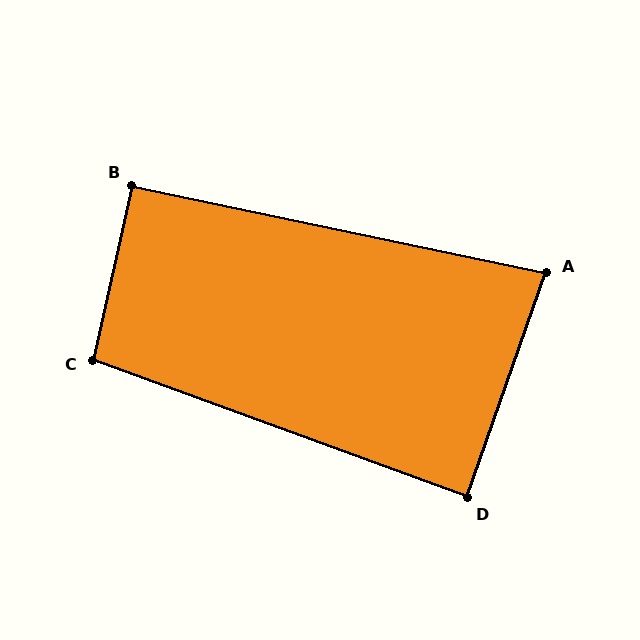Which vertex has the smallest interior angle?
A, at approximately 83 degrees.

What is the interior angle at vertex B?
Approximately 91 degrees (approximately right).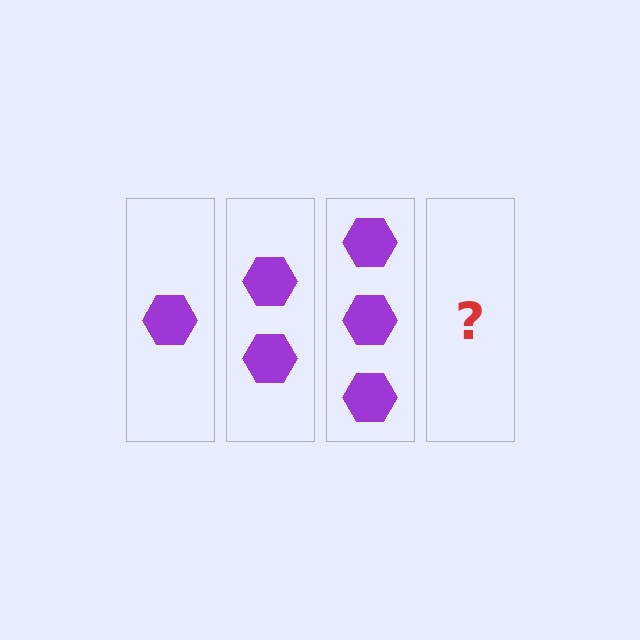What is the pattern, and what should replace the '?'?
The pattern is that each step adds one more hexagon. The '?' should be 4 hexagons.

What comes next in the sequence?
The next element should be 4 hexagons.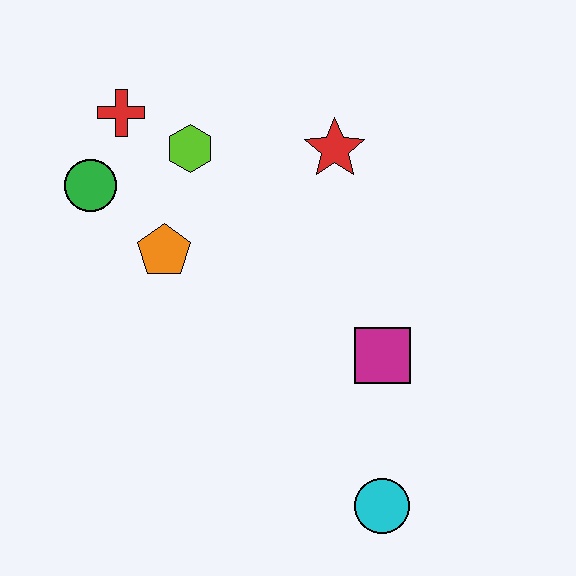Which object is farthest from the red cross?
The cyan circle is farthest from the red cross.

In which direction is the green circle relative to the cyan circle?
The green circle is above the cyan circle.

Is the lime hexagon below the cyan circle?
No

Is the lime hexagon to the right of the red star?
No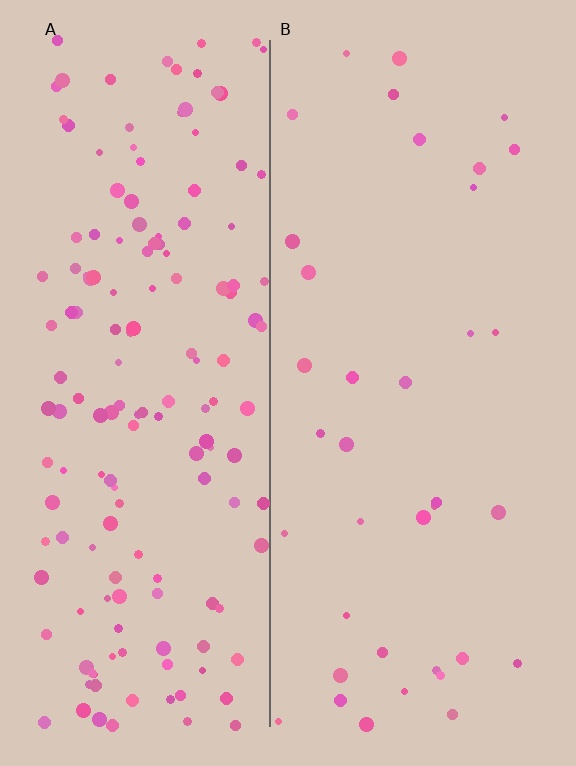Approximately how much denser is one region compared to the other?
Approximately 4.2× — region A over region B.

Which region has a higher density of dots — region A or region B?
A (the left).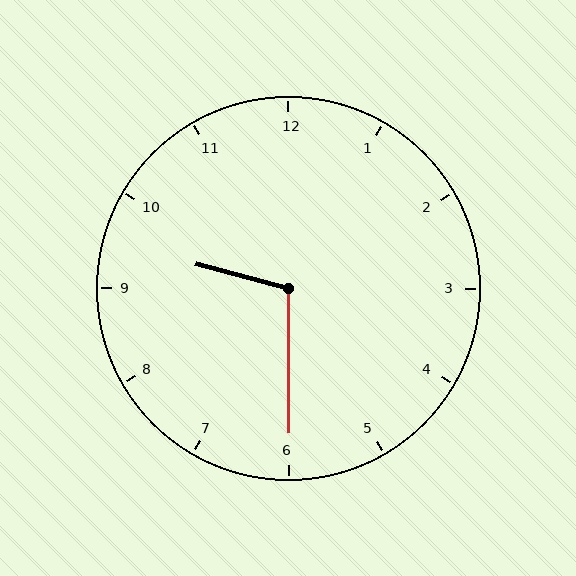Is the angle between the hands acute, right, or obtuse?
It is obtuse.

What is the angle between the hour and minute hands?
Approximately 105 degrees.